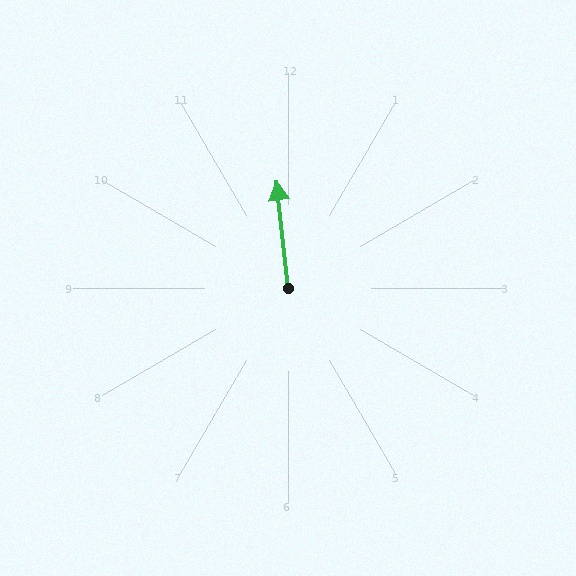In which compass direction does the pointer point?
North.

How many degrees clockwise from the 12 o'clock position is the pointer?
Approximately 354 degrees.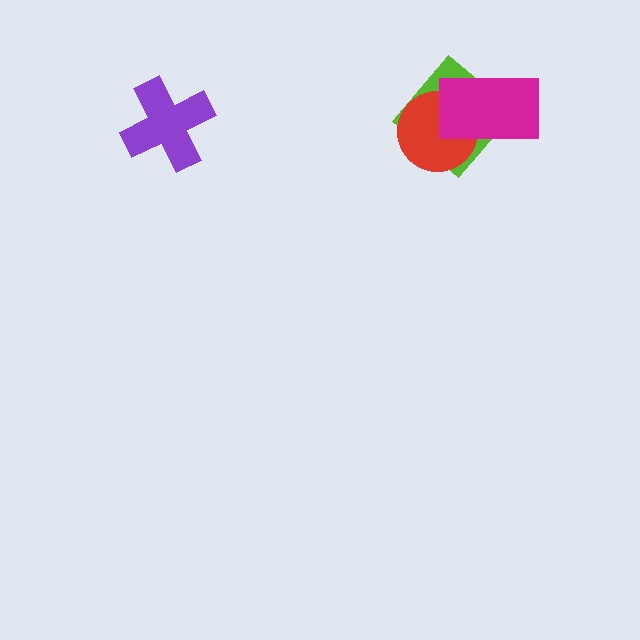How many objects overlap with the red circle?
2 objects overlap with the red circle.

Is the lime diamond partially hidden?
Yes, it is partially covered by another shape.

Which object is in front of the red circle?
The magenta rectangle is in front of the red circle.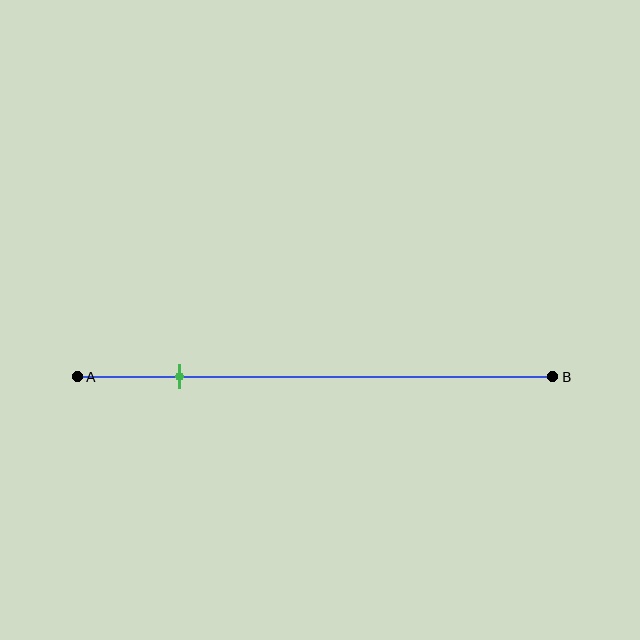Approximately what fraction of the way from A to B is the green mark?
The green mark is approximately 20% of the way from A to B.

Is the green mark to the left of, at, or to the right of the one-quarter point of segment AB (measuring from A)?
The green mark is to the left of the one-quarter point of segment AB.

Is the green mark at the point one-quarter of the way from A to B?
No, the mark is at about 20% from A, not at the 25% one-quarter point.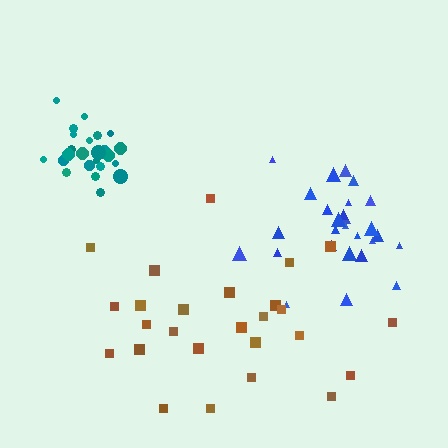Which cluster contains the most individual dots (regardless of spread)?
Blue (27).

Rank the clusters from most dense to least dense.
teal, blue, brown.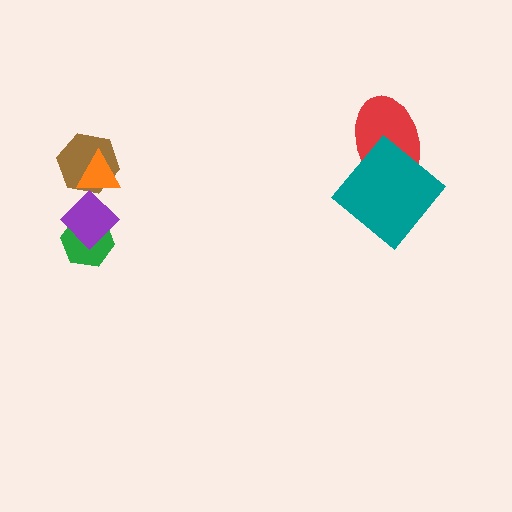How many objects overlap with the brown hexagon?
1 object overlaps with the brown hexagon.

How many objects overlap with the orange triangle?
2 objects overlap with the orange triangle.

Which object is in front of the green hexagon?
The purple diamond is in front of the green hexagon.